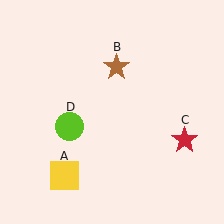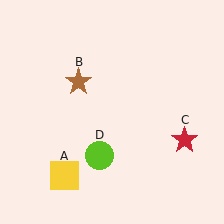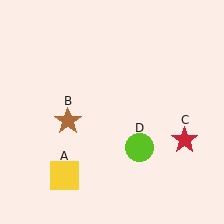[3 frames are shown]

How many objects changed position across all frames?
2 objects changed position: brown star (object B), lime circle (object D).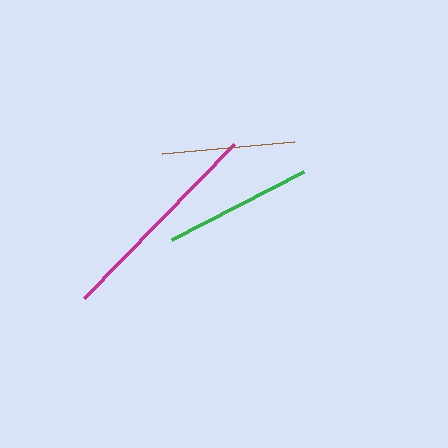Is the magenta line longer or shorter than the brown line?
The magenta line is longer than the brown line.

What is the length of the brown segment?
The brown segment is approximately 133 pixels long.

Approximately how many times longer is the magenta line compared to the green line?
The magenta line is approximately 1.4 times the length of the green line.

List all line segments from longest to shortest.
From longest to shortest: magenta, green, brown.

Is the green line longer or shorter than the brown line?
The green line is longer than the brown line.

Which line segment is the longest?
The magenta line is the longest at approximately 215 pixels.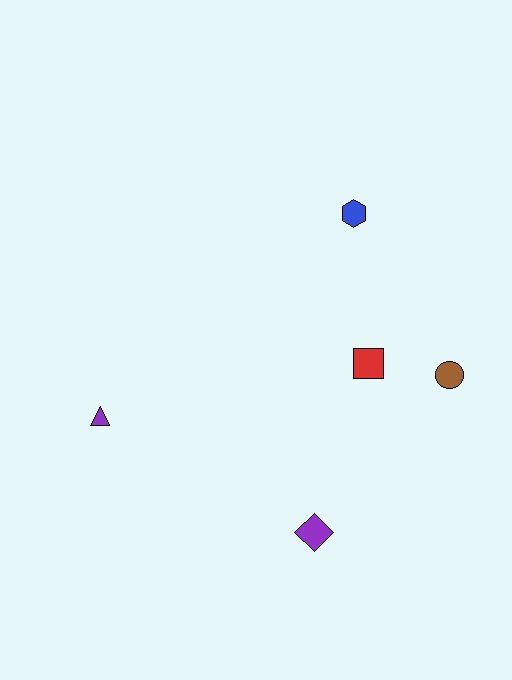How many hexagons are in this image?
There is 1 hexagon.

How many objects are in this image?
There are 5 objects.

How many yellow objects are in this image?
There are no yellow objects.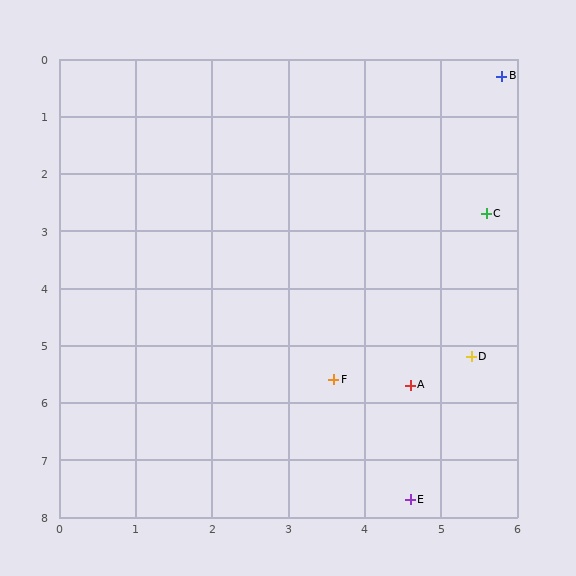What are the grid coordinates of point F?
Point F is at approximately (3.6, 5.6).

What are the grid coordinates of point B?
Point B is at approximately (5.8, 0.3).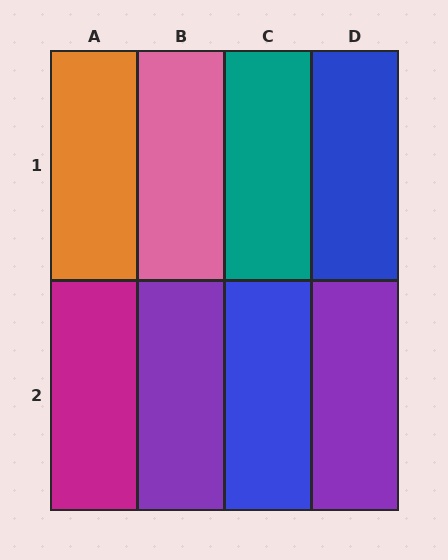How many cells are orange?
1 cell is orange.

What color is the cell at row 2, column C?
Blue.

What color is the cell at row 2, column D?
Purple.